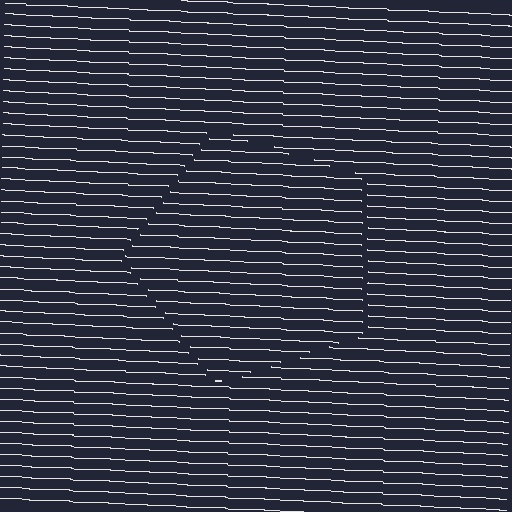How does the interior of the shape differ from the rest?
The interior of the shape contains the same grating, shifted by half a period — the contour is defined by the phase discontinuity where line-ends from the inner and outer gratings abut.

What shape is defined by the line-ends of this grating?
An illusory pentagon. The interior of the shape contains the same grating, shifted by half a period — the contour is defined by the phase discontinuity where line-ends from the inner and outer gratings abut.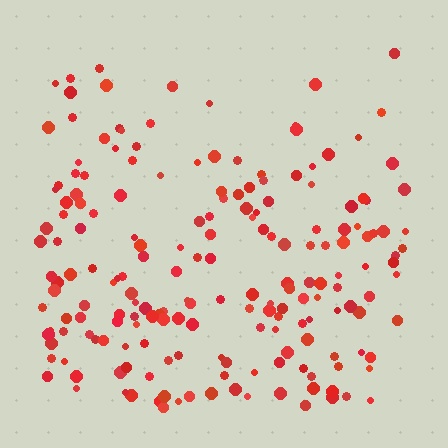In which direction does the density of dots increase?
From top to bottom, with the bottom side densest.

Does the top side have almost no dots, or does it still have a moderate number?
Still a moderate number, just noticeably fewer than the bottom.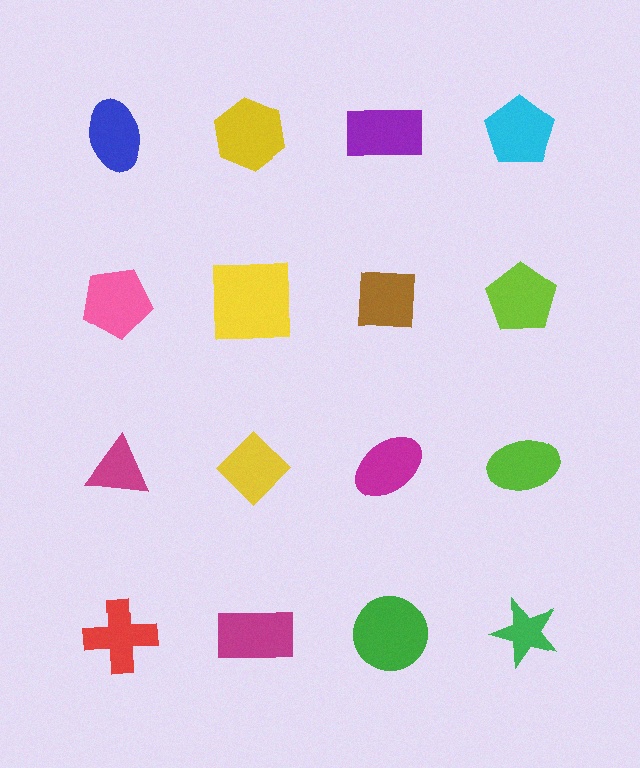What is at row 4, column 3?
A green circle.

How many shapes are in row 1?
4 shapes.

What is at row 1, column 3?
A purple rectangle.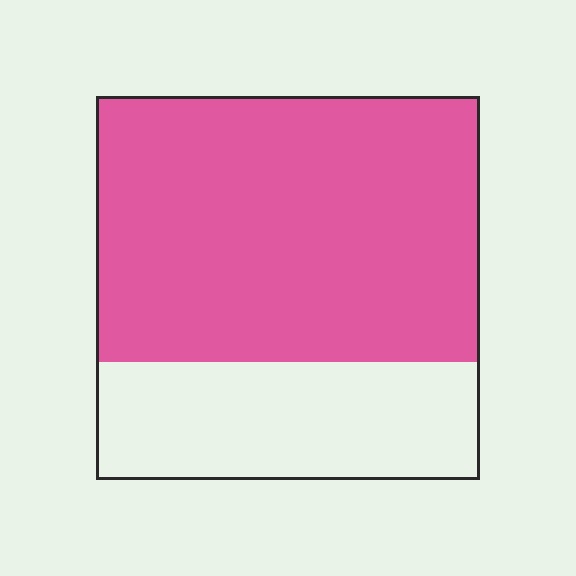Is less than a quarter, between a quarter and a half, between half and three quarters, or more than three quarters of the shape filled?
Between half and three quarters.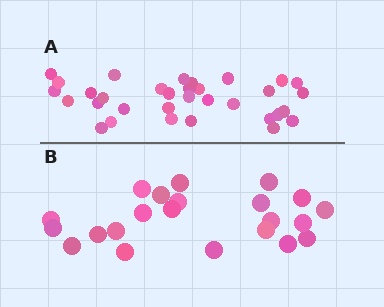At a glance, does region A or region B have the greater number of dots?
Region A (the top region) has more dots.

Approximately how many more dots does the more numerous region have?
Region A has roughly 12 or so more dots than region B.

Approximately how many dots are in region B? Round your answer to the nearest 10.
About 20 dots. (The exact count is 22, which rounds to 20.)